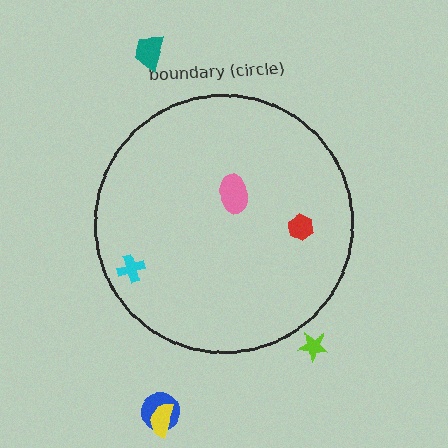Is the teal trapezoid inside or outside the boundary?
Outside.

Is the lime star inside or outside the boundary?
Outside.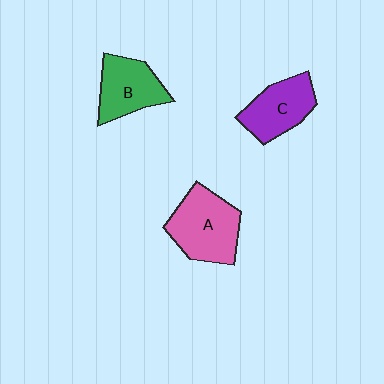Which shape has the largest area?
Shape A (pink).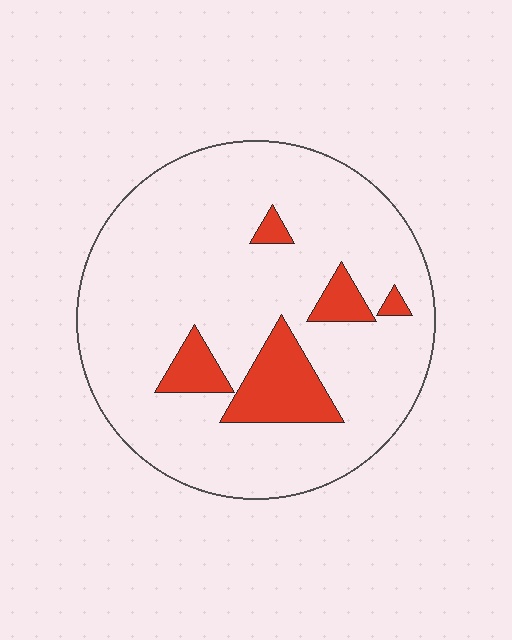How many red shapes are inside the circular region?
5.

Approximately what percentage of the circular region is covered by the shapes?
Approximately 15%.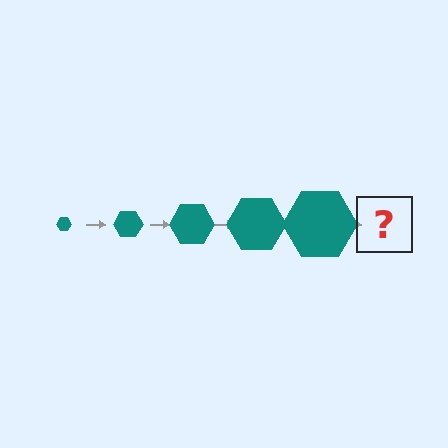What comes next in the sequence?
The next element should be a teal hexagon, larger than the previous one.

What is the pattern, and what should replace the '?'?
The pattern is that the hexagon gets progressively larger each step. The '?' should be a teal hexagon, larger than the previous one.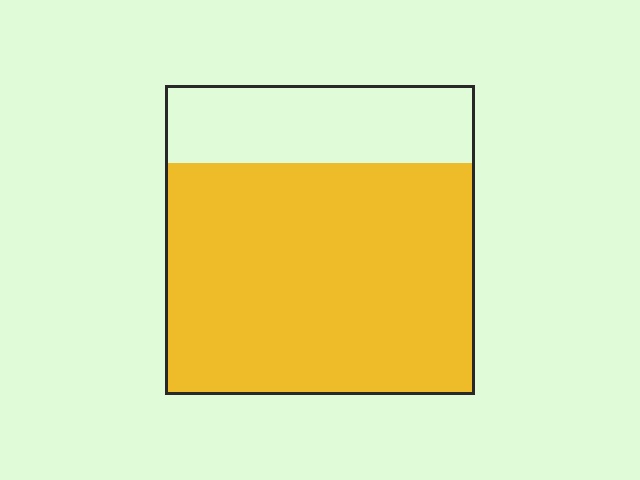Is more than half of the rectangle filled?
Yes.